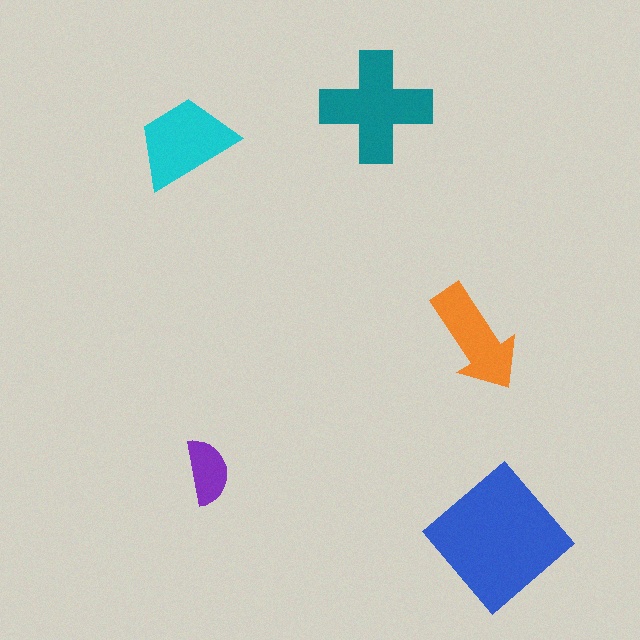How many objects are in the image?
There are 5 objects in the image.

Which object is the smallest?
The purple semicircle.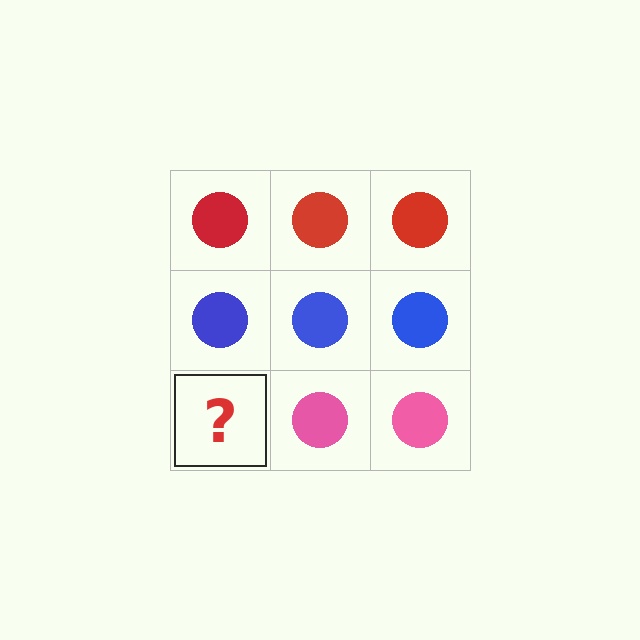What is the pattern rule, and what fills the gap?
The rule is that each row has a consistent color. The gap should be filled with a pink circle.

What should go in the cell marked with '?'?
The missing cell should contain a pink circle.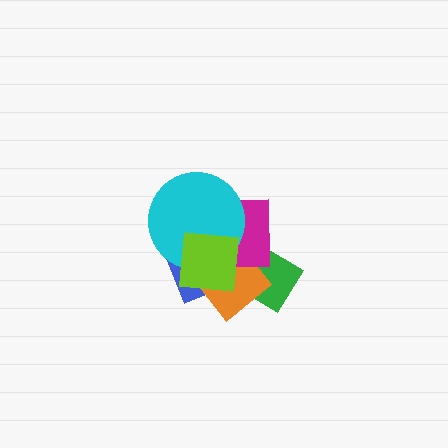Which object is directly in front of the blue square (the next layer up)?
The orange diamond is directly in front of the blue square.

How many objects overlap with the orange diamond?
5 objects overlap with the orange diamond.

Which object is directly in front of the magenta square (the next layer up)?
The cyan circle is directly in front of the magenta square.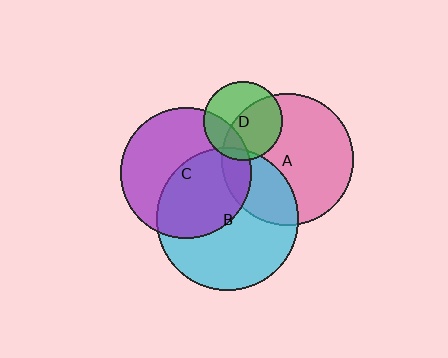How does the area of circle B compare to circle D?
Approximately 3.2 times.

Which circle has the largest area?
Circle B (cyan).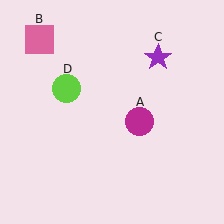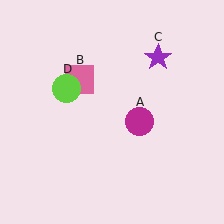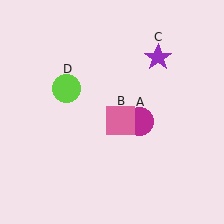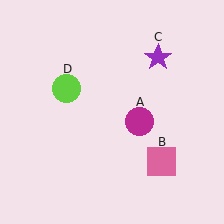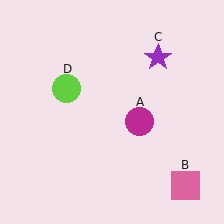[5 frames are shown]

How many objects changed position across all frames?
1 object changed position: pink square (object B).